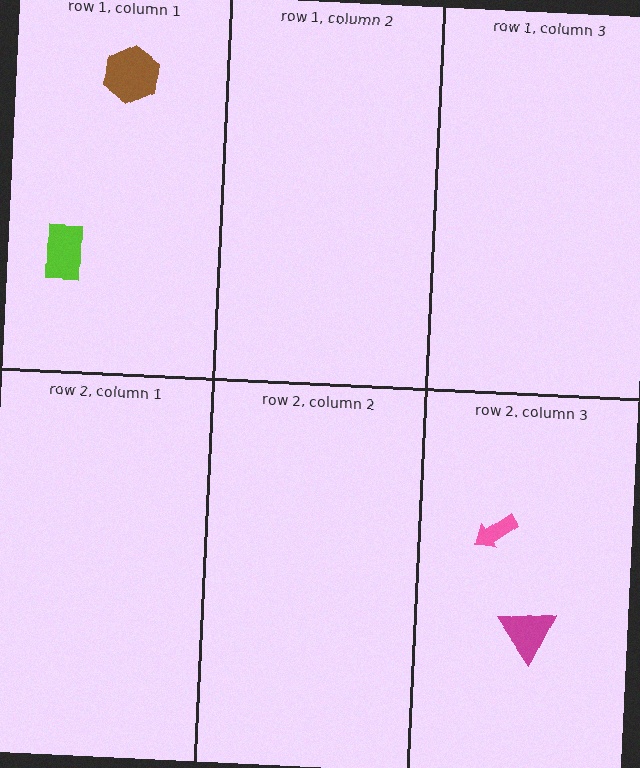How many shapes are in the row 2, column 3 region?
2.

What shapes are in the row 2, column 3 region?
The magenta triangle, the pink arrow.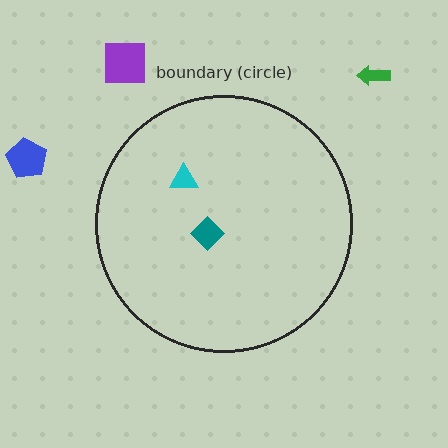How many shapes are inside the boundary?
2 inside, 3 outside.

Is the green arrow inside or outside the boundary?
Outside.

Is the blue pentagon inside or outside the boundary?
Outside.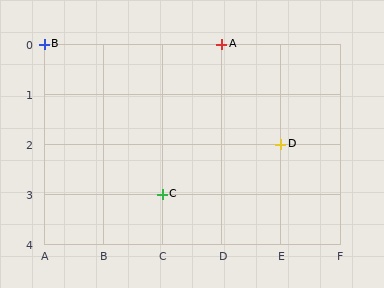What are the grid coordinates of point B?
Point B is at grid coordinates (A, 0).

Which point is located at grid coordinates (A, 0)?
Point B is at (A, 0).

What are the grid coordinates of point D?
Point D is at grid coordinates (E, 2).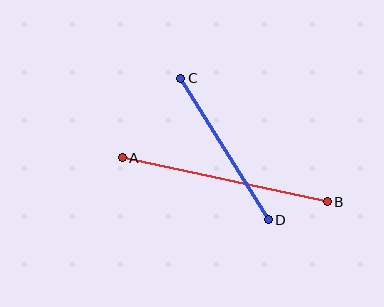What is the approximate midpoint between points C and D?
The midpoint is at approximately (224, 149) pixels.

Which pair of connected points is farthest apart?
Points A and B are farthest apart.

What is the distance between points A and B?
The distance is approximately 210 pixels.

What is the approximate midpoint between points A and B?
The midpoint is at approximately (225, 180) pixels.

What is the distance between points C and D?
The distance is approximately 167 pixels.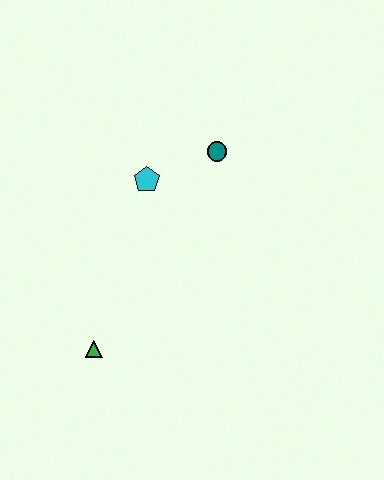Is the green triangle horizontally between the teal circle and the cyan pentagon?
No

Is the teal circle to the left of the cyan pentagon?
No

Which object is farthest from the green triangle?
The teal circle is farthest from the green triangle.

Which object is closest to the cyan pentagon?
The teal circle is closest to the cyan pentagon.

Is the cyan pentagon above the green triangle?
Yes